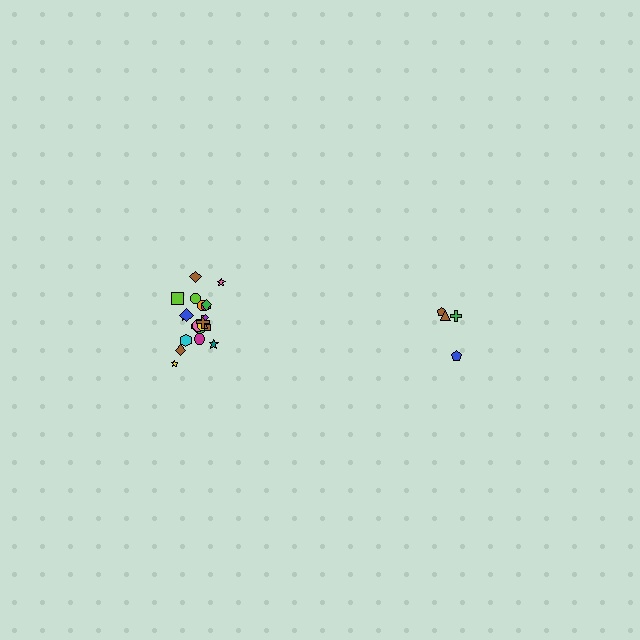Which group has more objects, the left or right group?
The left group.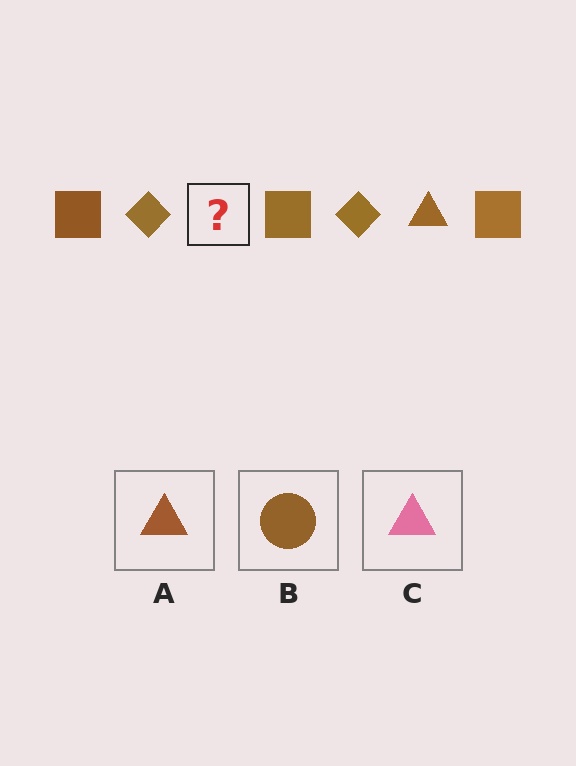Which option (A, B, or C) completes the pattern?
A.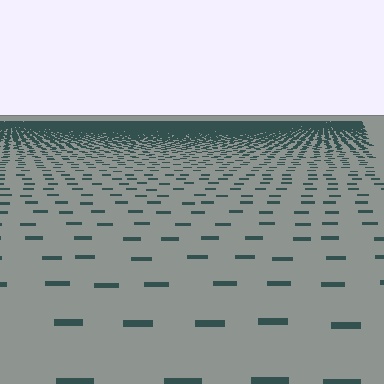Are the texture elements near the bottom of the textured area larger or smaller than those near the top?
Larger. Near the bottom, elements are closer to the viewer and appear at a bigger on-screen size.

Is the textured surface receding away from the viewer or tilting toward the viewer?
The surface is receding away from the viewer. Texture elements get smaller and denser toward the top.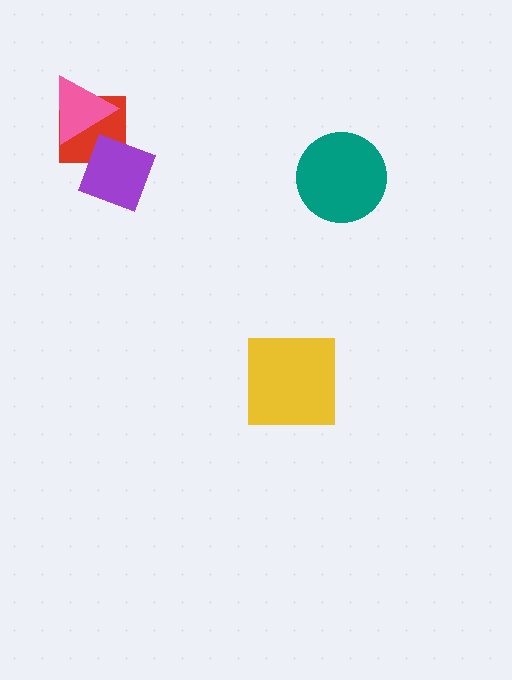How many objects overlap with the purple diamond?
2 objects overlap with the purple diamond.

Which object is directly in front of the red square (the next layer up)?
The purple diamond is directly in front of the red square.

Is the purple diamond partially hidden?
Yes, it is partially covered by another shape.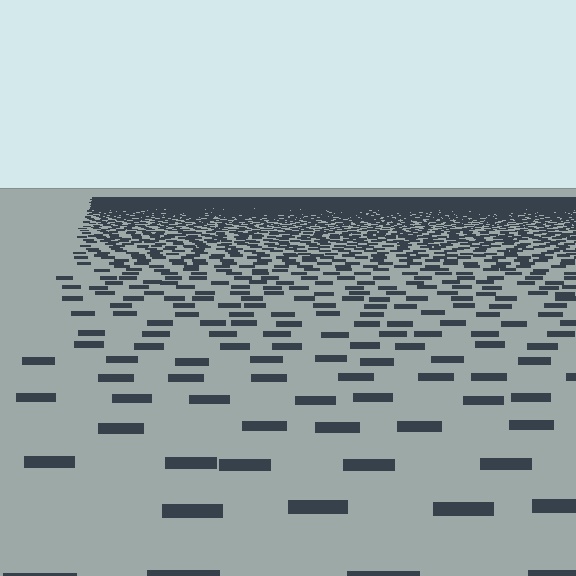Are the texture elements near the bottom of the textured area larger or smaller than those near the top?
Larger. Near the bottom, elements are closer to the viewer and appear at a bigger on-screen size.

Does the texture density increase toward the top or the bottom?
Density increases toward the top.